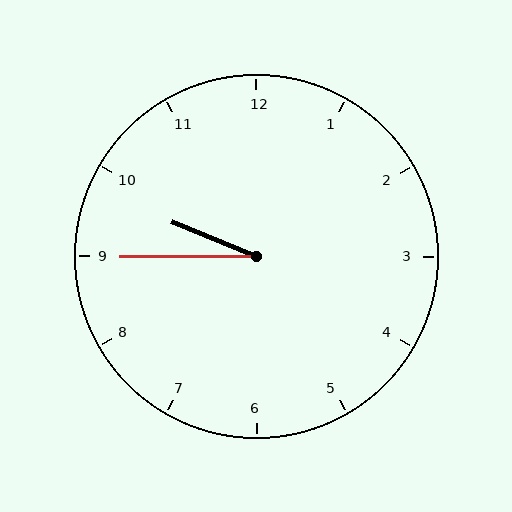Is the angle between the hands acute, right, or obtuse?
It is acute.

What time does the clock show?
9:45.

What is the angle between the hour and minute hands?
Approximately 22 degrees.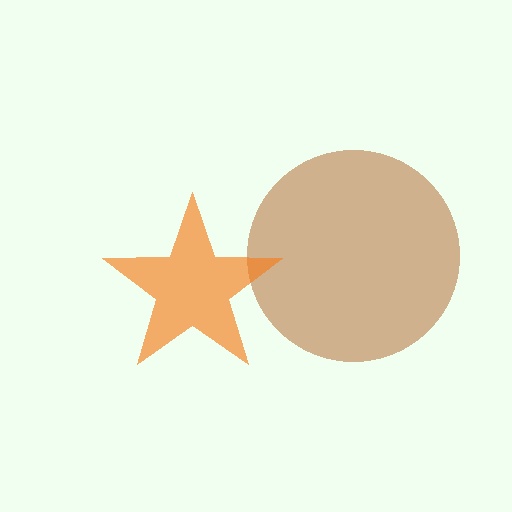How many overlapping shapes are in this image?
There are 2 overlapping shapes in the image.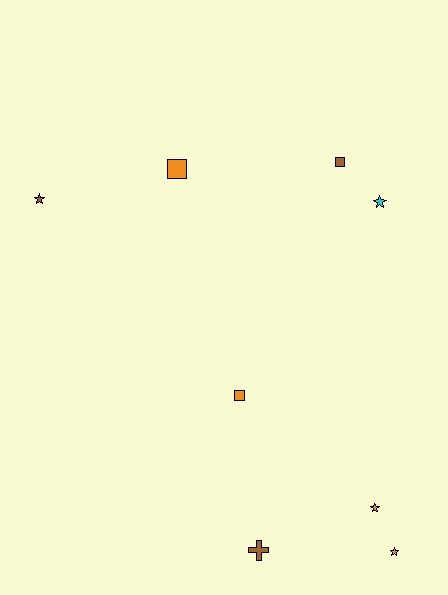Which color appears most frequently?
Orange, with 4 objects.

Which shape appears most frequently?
Star, with 4 objects.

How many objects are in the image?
There are 8 objects.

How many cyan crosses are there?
There are no cyan crosses.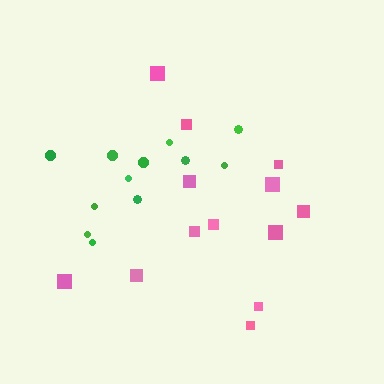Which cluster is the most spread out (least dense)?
Pink.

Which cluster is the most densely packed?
Green.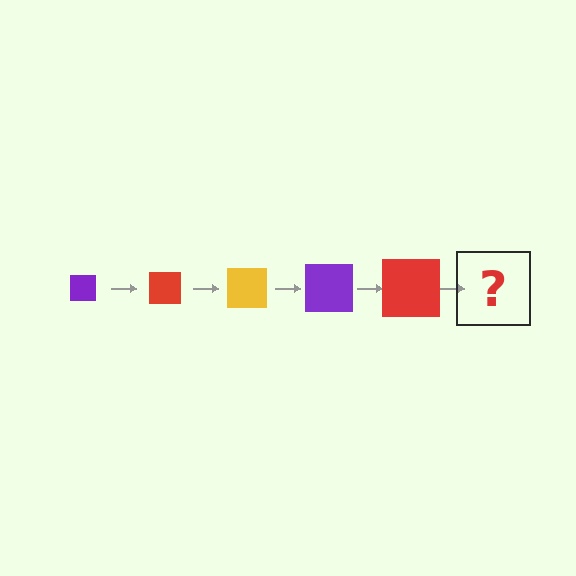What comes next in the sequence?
The next element should be a yellow square, larger than the previous one.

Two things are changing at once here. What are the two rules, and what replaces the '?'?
The two rules are that the square grows larger each step and the color cycles through purple, red, and yellow. The '?' should be a yellow square, larger than the previous one.